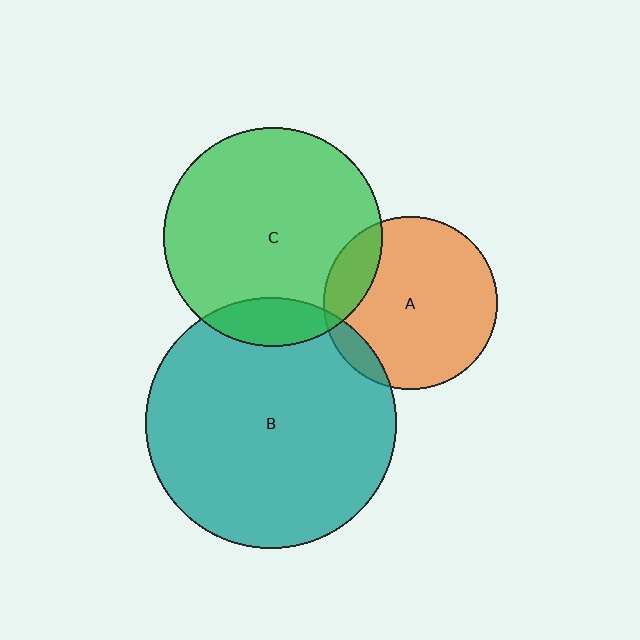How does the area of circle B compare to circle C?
Approximately 1.3 times.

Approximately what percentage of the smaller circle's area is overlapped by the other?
Approximately 15%.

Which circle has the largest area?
Circle B (teal).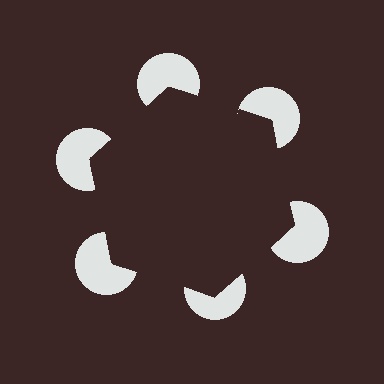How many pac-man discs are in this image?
There are 6 — one at each vertex of the illusory hexagon.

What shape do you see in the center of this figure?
An illusory hexagon — its edges are inferred from the aligned wedge cuts in the pac-man discs, not physically drawn.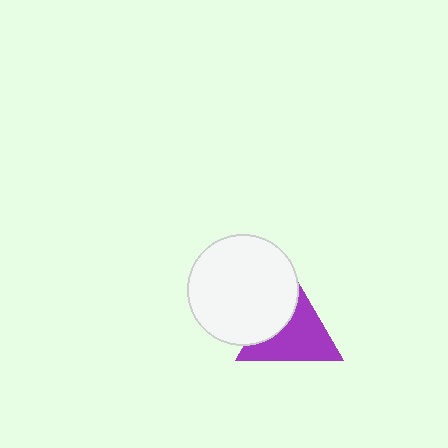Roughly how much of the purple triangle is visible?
Most of it is visible (roughly 65%).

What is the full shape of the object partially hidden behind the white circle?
The partially hidden object is a purple triangle.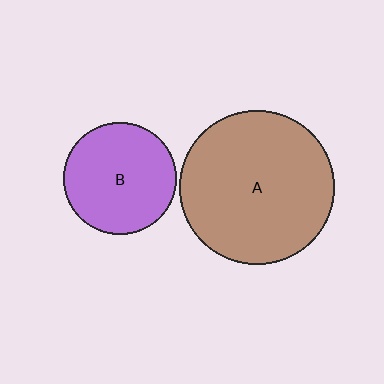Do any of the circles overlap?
No, none of the circles overlap.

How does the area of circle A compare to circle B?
Approximately 1.9 times.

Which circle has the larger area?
Circle A (brown).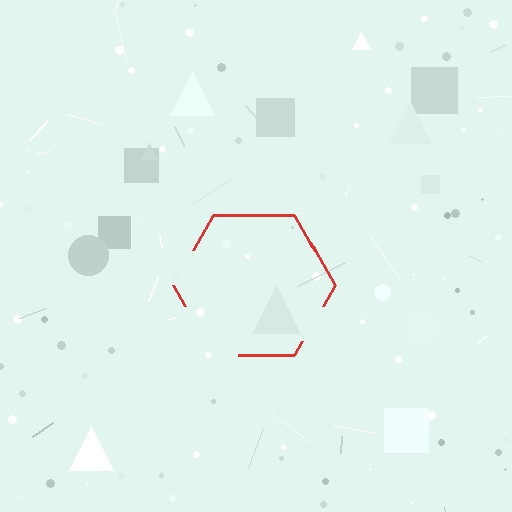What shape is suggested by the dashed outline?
The dashed outline suggests a hexagon.